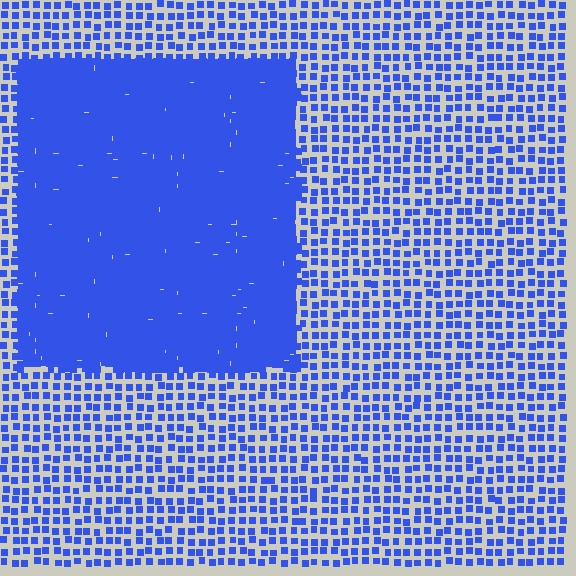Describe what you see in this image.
The image contains small blue elements arranged at two different densities. A rectangle-shaped region is visible where the elements are more densely packed than the surrounding area.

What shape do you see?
I see a rectangle.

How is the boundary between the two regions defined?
The boundary is defined by a change in element density (approximately 3.0x ratio). All elements are the same color, size, and shape.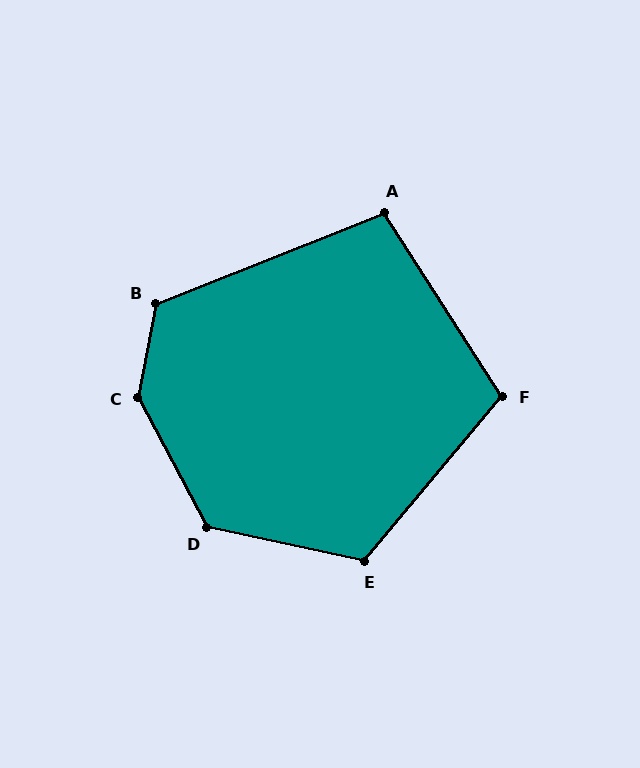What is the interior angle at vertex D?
Approximately 130 degrees (obtuse).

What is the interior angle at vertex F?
Approximately 107 degrees (obtuse).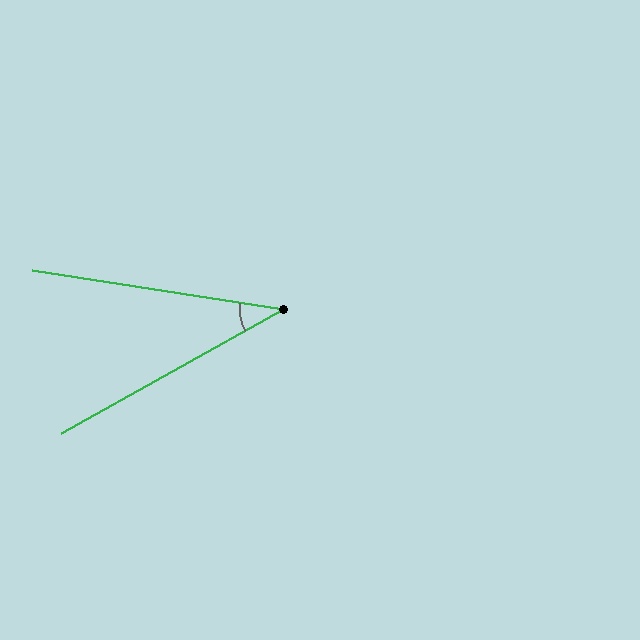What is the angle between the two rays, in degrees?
Approximately 38 degrees.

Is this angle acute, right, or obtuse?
It is acute.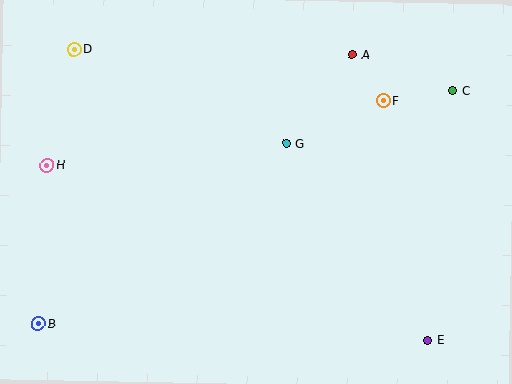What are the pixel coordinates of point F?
Point F is at (383, 101).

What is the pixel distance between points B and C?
The distance between B and C is 476 pixels.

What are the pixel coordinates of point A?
Point A is at (352, 55).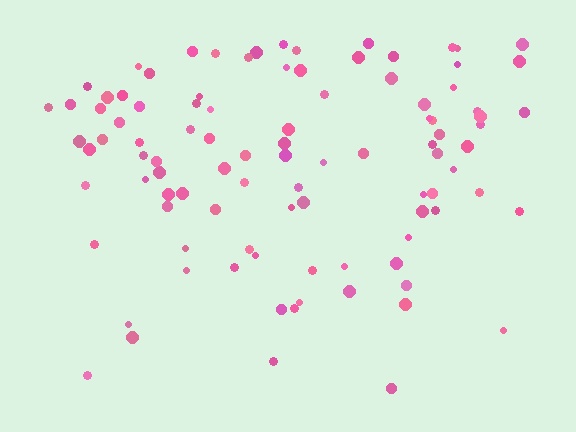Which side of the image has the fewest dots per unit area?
The bottom.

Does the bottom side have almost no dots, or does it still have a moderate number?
Still a moderate number, just noticeably fewer than the top.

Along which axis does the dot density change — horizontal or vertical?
Vertical.